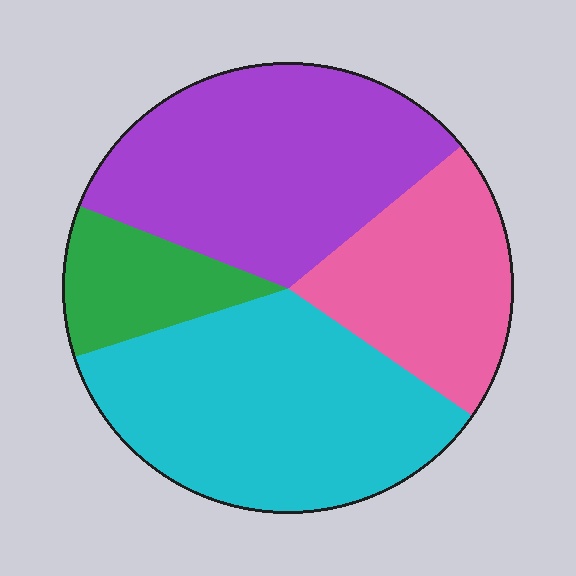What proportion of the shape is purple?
Purple takes up between a sixth and a third of the shape.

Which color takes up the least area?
Green, at roughly 10%.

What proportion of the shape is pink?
Pink takes up about one fifth (1/5) of the shape.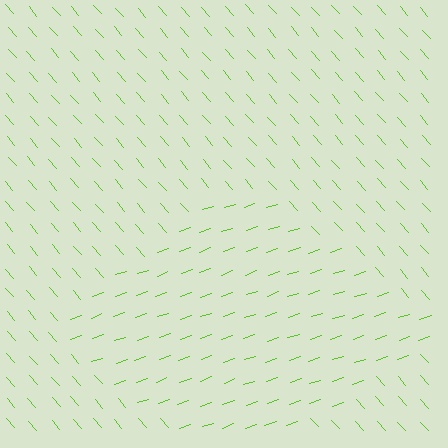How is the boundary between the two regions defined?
The boundary is defined purely by a change in line orientation (approximately 68 degrees difference). All lines are the same color and thickness.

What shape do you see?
I see a diamond.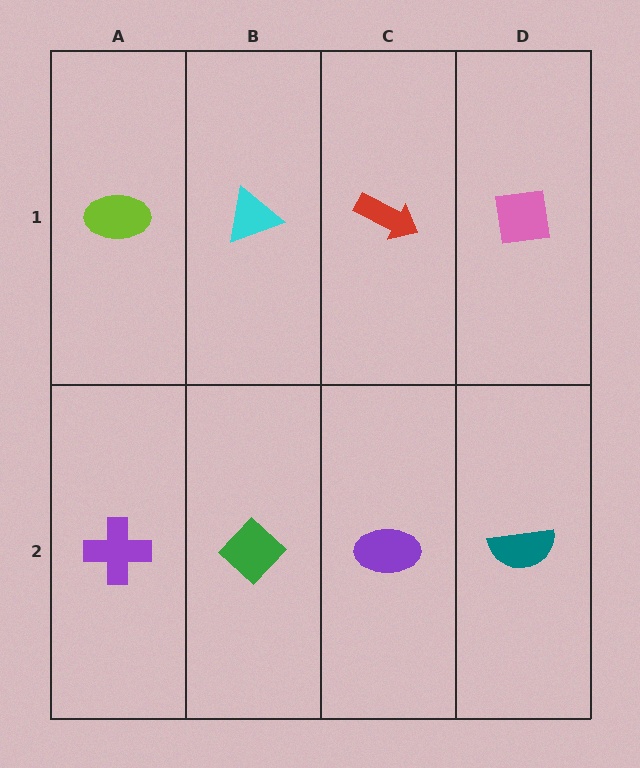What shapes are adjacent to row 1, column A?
A purple cross (row 2, column A), a cyan triangle (row 1, column B).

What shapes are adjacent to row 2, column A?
A lime ellipse (row 1, column A), a green diamond (row 2, column B).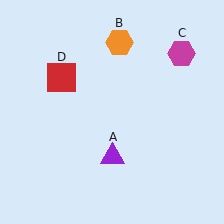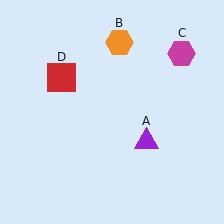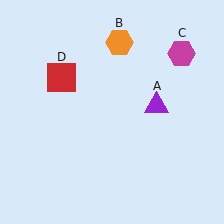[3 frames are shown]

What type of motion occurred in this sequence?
The purple triangle (object A) rotated counterclockwise around the center of the scene.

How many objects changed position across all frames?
1 object changed position: purple triangle (object A).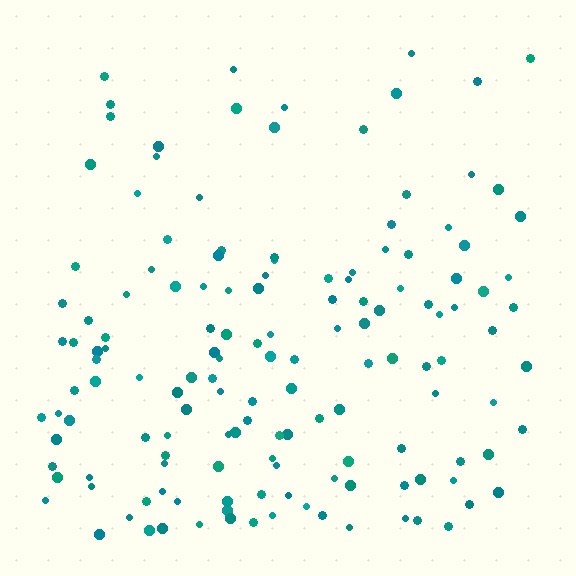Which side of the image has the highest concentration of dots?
The bottom.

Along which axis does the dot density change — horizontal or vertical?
Vertical.